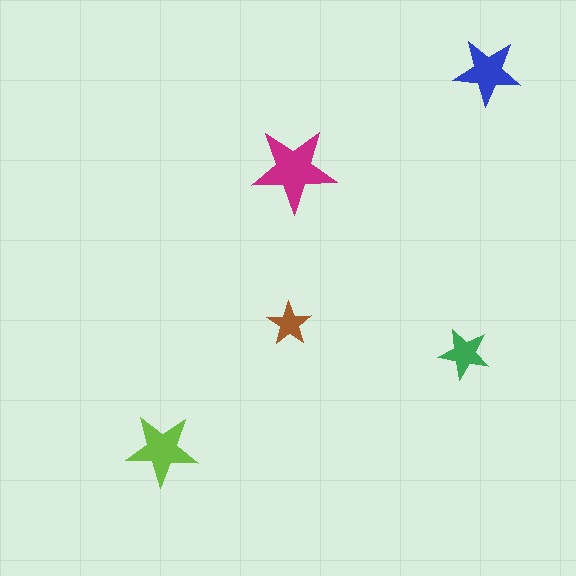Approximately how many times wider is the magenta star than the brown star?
About 2 times wider.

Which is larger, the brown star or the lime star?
The lime one.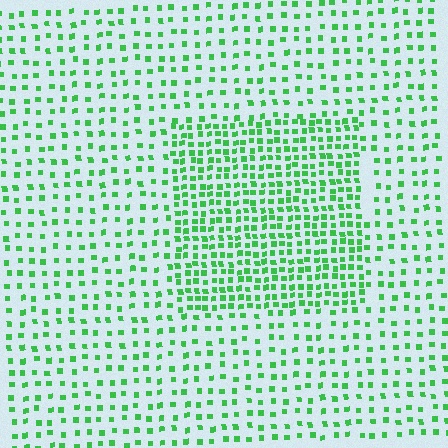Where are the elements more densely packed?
The elements are more densely packed inside the rectangle boundary.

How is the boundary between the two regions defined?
The boundary is defined by a change in element density (approximately 2.1x ratio). All elements are the same color, size, and shape.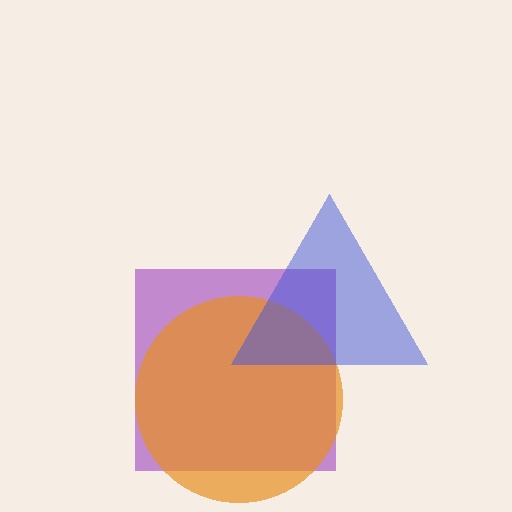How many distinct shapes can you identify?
There are 3 distinct shapes: a purple square, an orange circle, a blue triangle.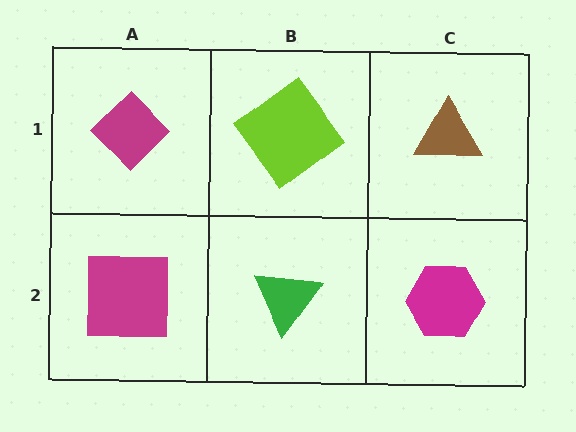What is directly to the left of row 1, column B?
A magenta diamond.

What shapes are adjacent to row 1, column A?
A magenta square (row 2, column A), a lime diamond (row 1, column B).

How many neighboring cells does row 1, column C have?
2.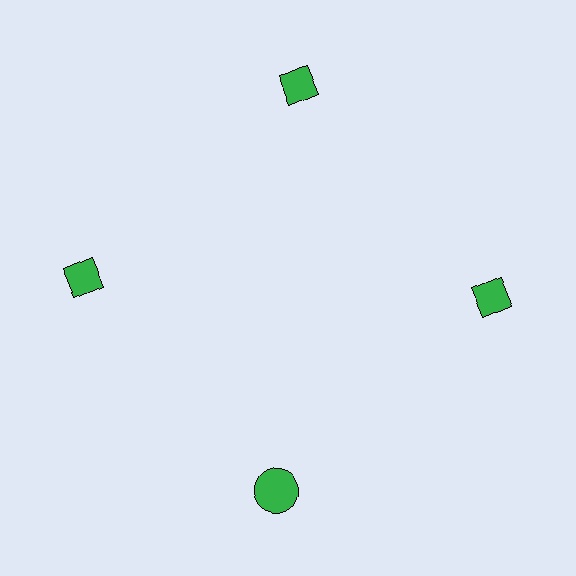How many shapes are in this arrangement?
There are 4 shapes arranged in a ring pattern.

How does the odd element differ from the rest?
It has a different shape: circle instead of diamond.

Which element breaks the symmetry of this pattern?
The green circle at roughly the 6 o'clock position breaks the symmetry. All other shapes are green diamonds.